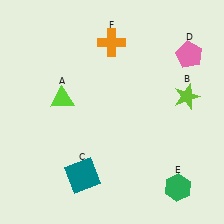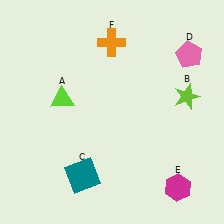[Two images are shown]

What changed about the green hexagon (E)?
In Image 1, E is green. In Image 2, it changed to magenta.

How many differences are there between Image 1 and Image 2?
There is 1 difference between the two images.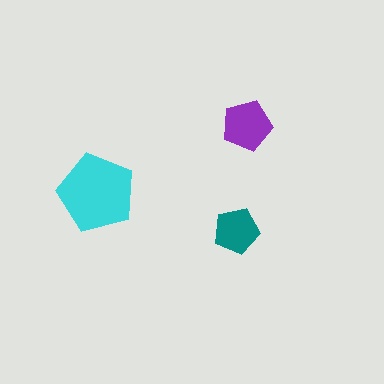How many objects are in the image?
There are 3 objects in the image.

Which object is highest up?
The purple pentagon is topmost.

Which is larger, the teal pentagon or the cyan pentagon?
The cyan one.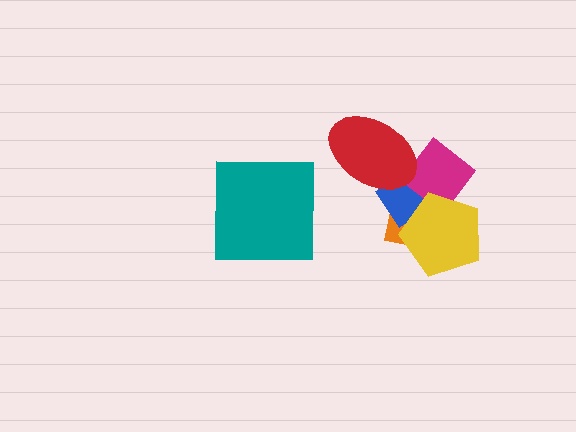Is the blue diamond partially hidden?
Yes, it is partially covered by another shape.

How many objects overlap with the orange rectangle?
4 objects overlap with the orange rectangle.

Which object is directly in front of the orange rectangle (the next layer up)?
The blue diamond is directly in front of the orange rectangle.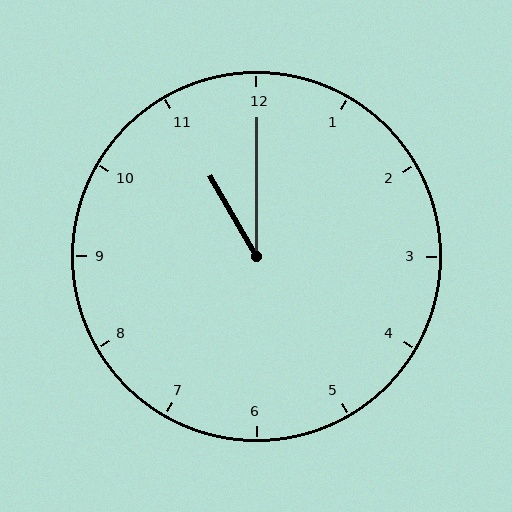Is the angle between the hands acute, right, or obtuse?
It is acute.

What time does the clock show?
11:00.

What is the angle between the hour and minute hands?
Approximately 30 degrees.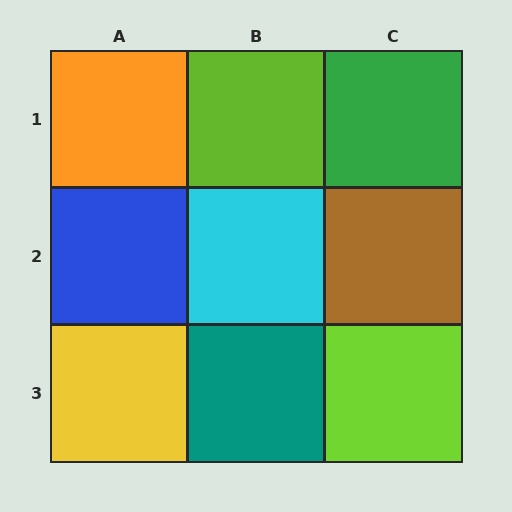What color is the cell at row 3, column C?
Lime.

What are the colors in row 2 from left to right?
Blue, cyan, brown.